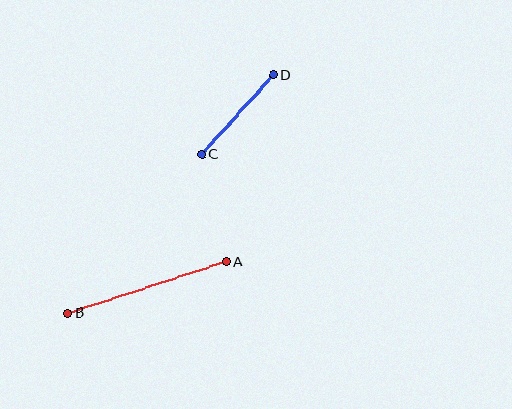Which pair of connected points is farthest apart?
Points A and B are farthest apart.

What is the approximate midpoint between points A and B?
The midpoint is at approximately (147, 287) pixels.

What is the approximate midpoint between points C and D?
The midpoint is at approximately (237, 115) pixels.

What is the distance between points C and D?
The distance is approximately 107 pixels.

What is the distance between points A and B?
The distance is approximately 166 pixels.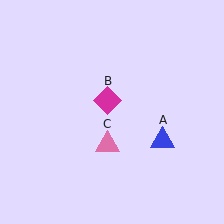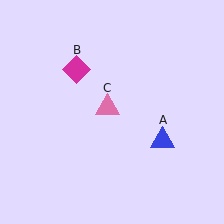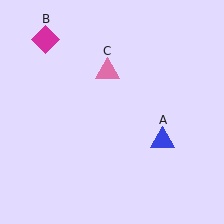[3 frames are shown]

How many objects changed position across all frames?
2 objects changed position: magenta diamond (object B), pink triangle (object C).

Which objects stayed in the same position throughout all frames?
Blue triangle (object A) remained stationary.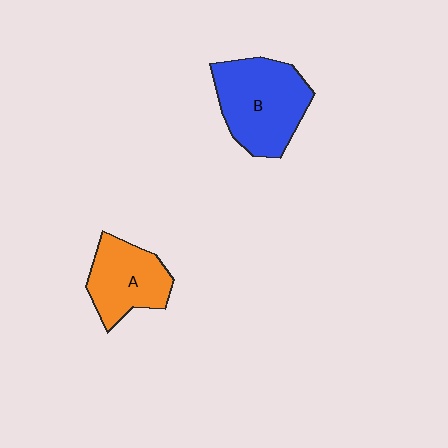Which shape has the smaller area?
Shape A (orange).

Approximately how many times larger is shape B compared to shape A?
Approximately 1.4 times.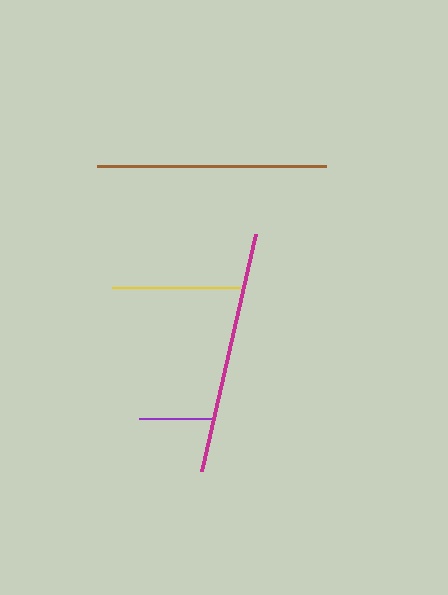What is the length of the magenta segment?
The magenta segment is approximately 243 pixels long.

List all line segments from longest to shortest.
From longest to shortest: magenta, brown, yellow, purple.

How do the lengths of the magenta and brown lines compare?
The magenta and brown lines are approximately the same length.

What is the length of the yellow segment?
The yellow segment is approximately 128 pixels long.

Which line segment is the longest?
The magenta line is the longest at approximately 243 pixels.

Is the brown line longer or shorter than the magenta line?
The magenta line is longer than the brown line.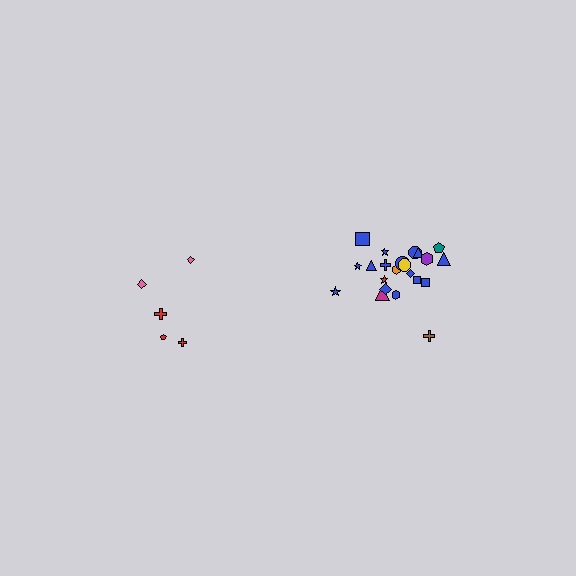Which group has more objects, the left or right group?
The right group.